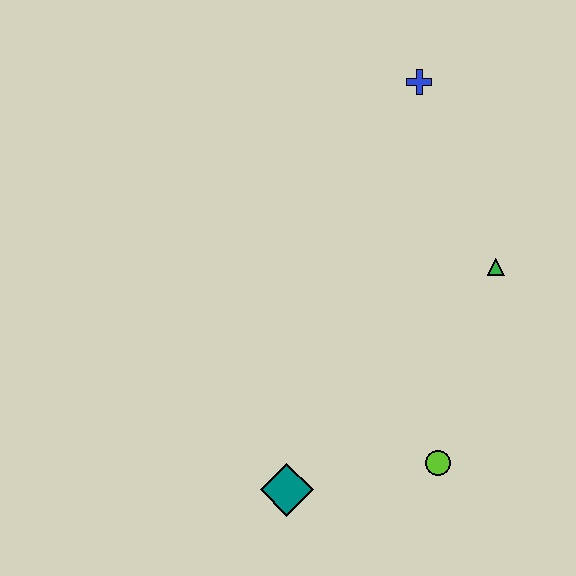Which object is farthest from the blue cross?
The teal diamond is farthest from the blue cross.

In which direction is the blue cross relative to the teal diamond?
The blue cross is above the teal diamond.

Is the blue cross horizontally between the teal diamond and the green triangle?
Yes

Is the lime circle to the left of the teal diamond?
No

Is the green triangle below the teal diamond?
No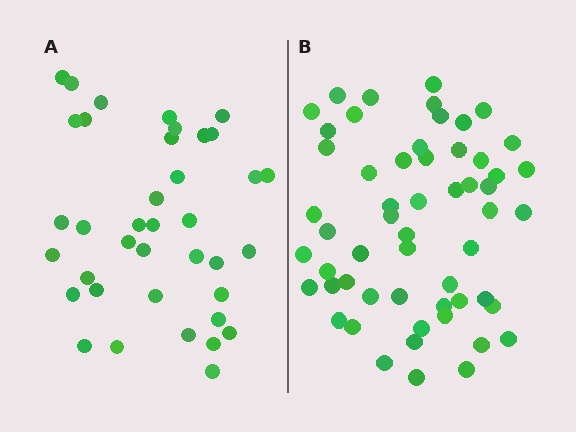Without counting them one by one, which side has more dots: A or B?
Region B (the right region) has more dots.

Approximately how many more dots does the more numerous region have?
Region B has approximately 20 more dots than region A.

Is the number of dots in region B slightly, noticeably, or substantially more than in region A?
Region B has substantially more. The ratio is roughly 1.5 to 1.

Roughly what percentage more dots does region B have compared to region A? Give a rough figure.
About 45% more.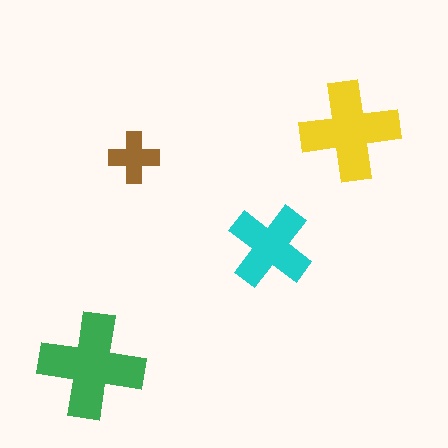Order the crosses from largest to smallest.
the green one, the yellow one, the cyan one, the brown one.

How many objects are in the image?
There are 4 objects in the image.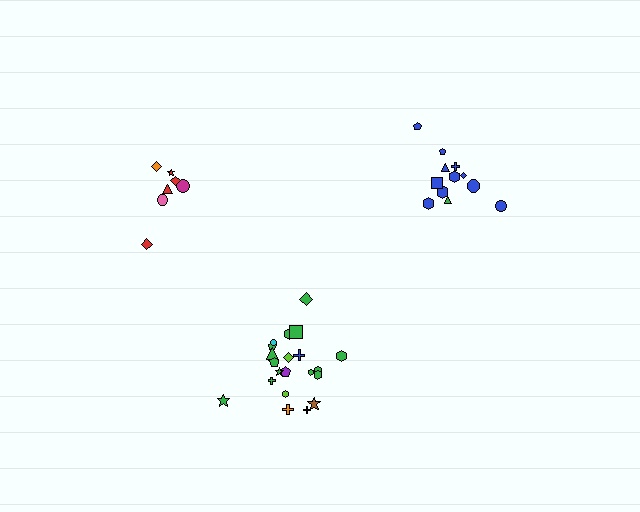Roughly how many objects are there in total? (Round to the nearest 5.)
Roughly 40 objects in total.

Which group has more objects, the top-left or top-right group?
The top-right group.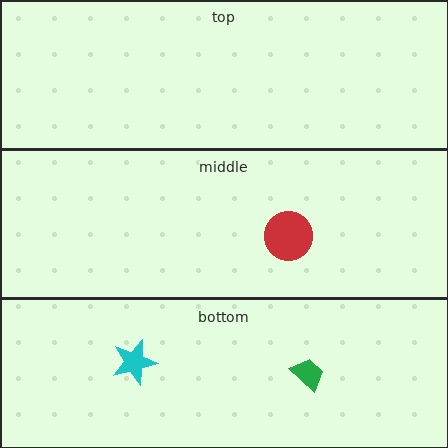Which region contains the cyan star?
The bottom region.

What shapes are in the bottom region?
The cyan star, the green trapezoid.